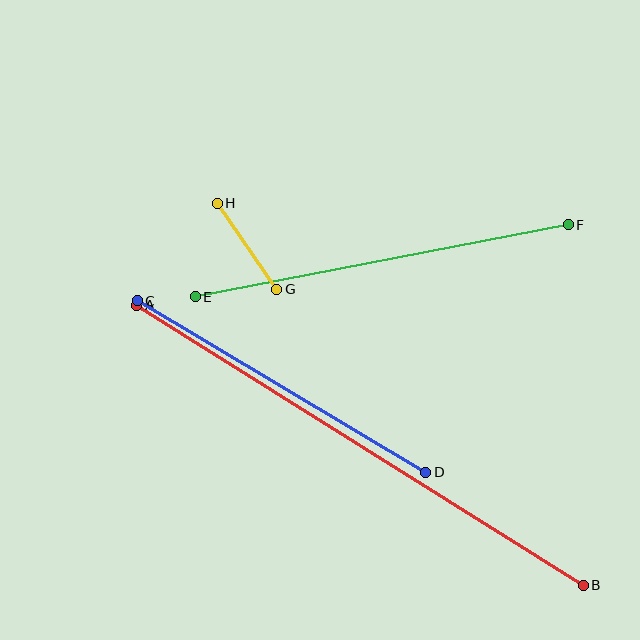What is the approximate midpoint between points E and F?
The midpoint is at approximately (382, 261) pixels.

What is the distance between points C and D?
The distance is approximately 336 pixels.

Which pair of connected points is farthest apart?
Points A and B are farthest apart.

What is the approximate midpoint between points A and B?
The midpoint is at approximately (360, 445) pixels.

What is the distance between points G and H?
The distance is approximately 105 pixels.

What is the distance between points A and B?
The distance is approximately 527 pixels.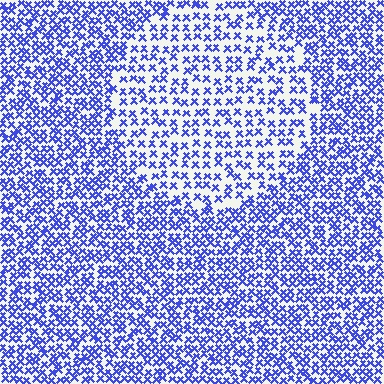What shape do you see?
I see a circle.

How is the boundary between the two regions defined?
The boundary is defined by a change in element density (approximately 1.8x ratio). All elements are the same color, size, and shape.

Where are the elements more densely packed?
The elements are more densely packed outside the circle boundary.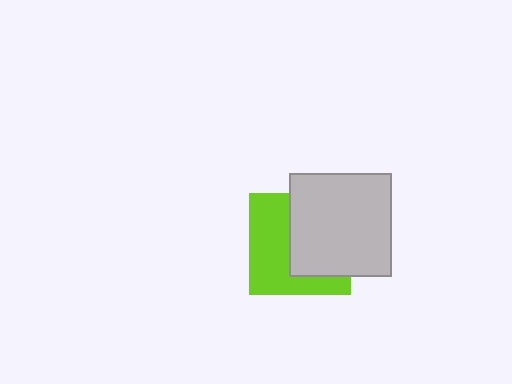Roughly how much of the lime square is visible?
About half of it is visible (roughly 50%).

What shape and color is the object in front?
The object in front is a light gray square.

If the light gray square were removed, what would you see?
You would see the complete lime square.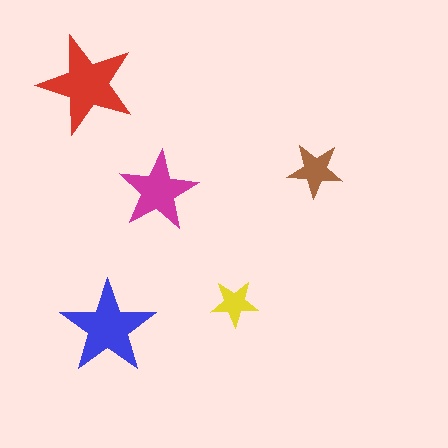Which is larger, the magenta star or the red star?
The red one.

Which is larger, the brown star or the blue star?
The blue one.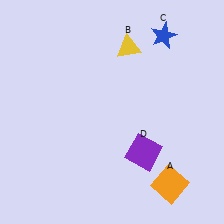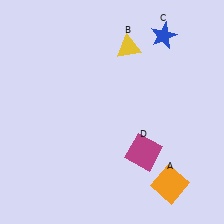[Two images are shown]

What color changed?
The square (D) changed from purple in Image 1 to magenta in Image 2.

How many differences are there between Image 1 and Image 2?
There is 1 difference between the two images.